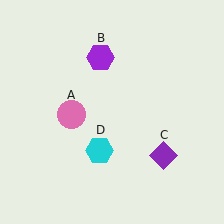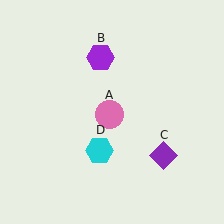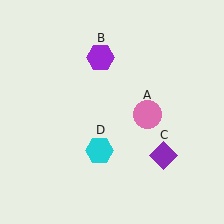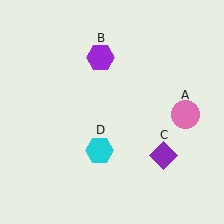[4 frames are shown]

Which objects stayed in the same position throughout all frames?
Purple hexagon (object B) and purple diamond (object C) and cyan hexagon (object D) remained stationary.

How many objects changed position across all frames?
1 object changed position: pink circle (object A).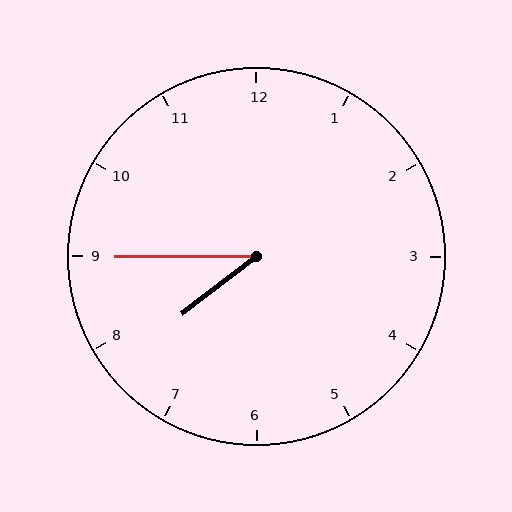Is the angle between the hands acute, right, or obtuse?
It is acute.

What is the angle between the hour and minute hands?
Approximately 38 degrees.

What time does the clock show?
7:45.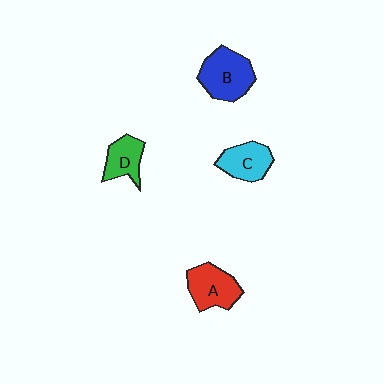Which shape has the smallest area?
Shape D (green).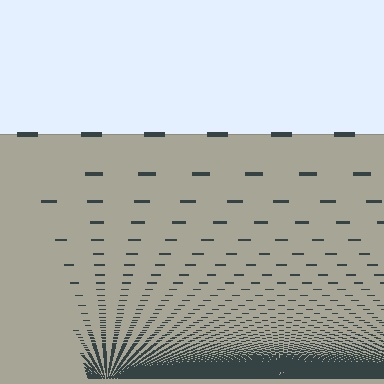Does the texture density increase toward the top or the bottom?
Density increases toward the bottom.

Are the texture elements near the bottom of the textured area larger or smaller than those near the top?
Smaller. The gradient is inverted — elements near the bottom are smaller and denser.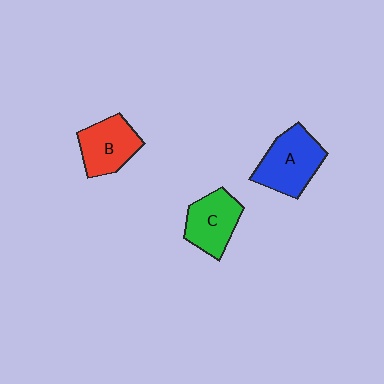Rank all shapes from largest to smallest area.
From largest to smallest: A (blue), B (red), C (green).